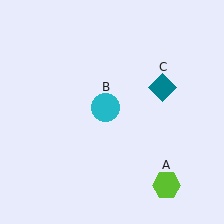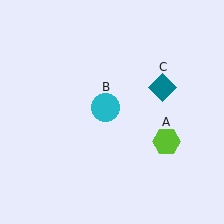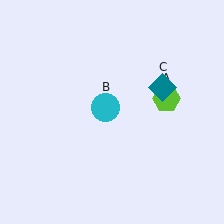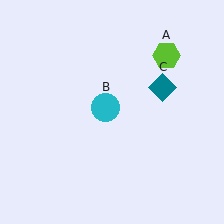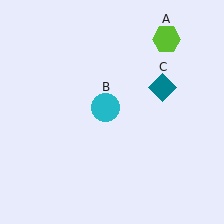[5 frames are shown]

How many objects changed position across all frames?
1 object changed position: lime hexagon (object A).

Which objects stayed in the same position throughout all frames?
Cyan circle (object B) and teal diamond (object C) remained stationary.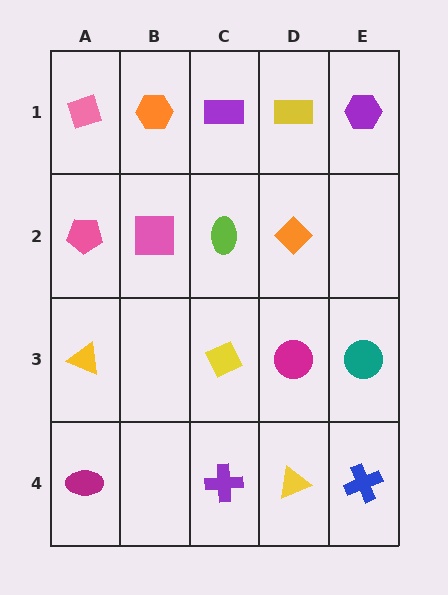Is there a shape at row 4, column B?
No, that cell is empty.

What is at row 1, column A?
A pink diamond.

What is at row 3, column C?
A yellow diamond.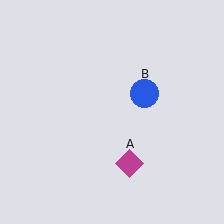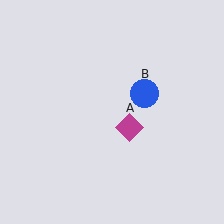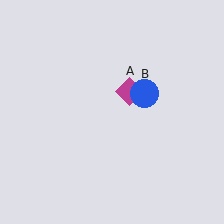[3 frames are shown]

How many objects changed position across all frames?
1 object changed position: magenta diamond (object A).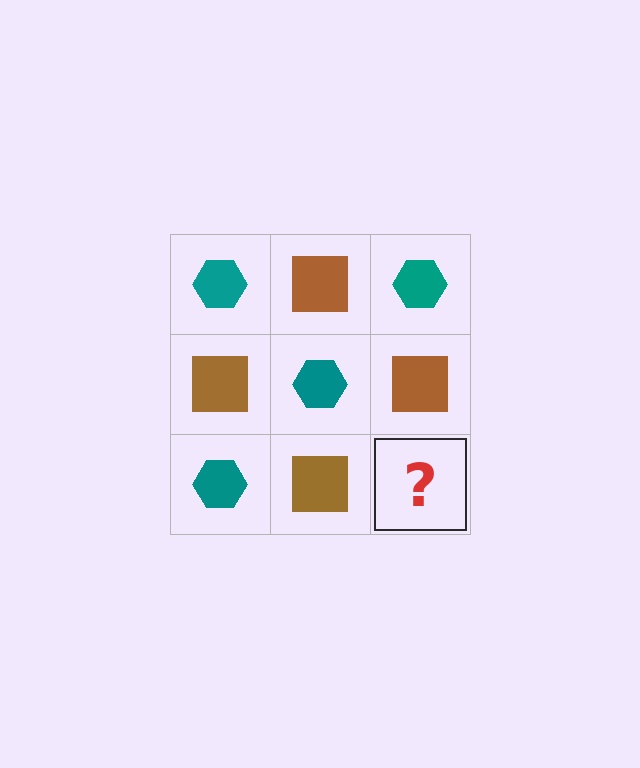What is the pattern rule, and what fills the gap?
The rule is that it alternates teal hexagon and brown square in a checkerboard pattern. The gap should be filled with a teal hexagon.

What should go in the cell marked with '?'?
The missing cell should contain a teal hexagon.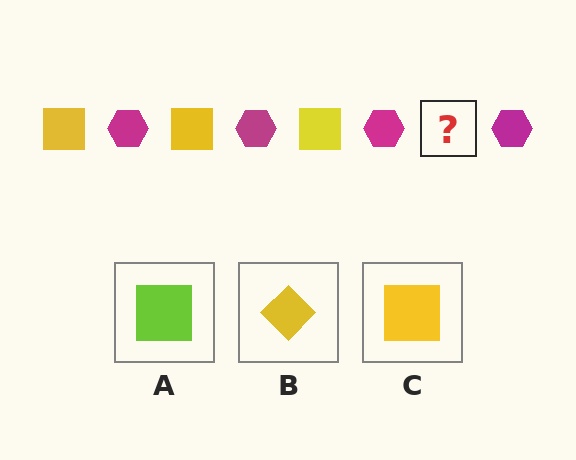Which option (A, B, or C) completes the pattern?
C.